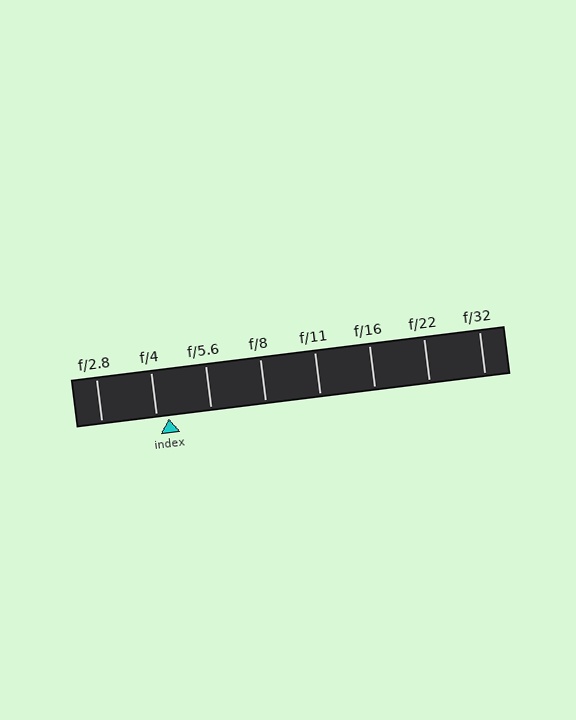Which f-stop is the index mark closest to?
The index mark is closest to f/4.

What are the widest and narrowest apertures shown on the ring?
The widest aperture shown is f/2.8 and the narrowest is f/32.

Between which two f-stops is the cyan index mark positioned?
The index mark is between f/4 and f/5.6.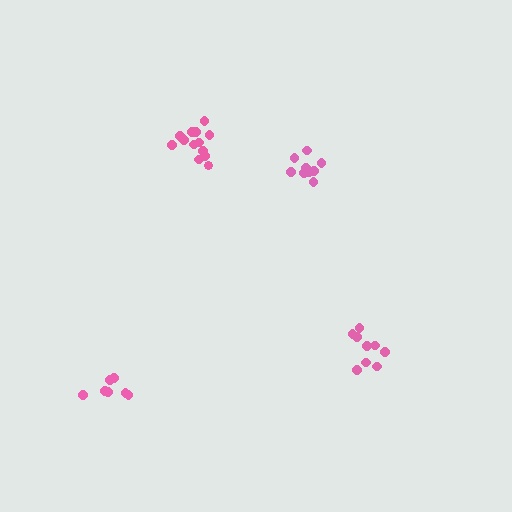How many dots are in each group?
Group 1: 9 dots, Group 2: 7 dots, Group 3: 13 dots, Group 4: 9 dots (38 total).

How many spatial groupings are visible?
There are 4 spatial groupings.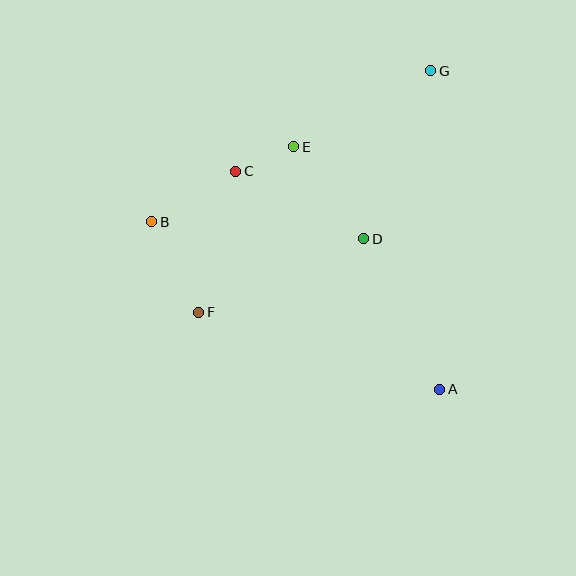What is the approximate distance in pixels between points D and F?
The distance between D and F is approximately 180 pixels.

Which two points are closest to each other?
Points C and E are closest to each other.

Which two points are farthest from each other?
Points F and G are farthest from each other.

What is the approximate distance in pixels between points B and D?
The distance between B and D is approximately 213 pixels.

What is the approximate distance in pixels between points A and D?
The distance between A and D is approximately 168 pixels.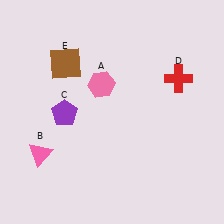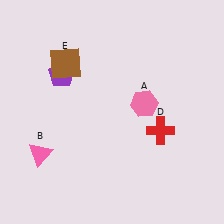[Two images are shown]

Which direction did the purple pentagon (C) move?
The purple pentagon (C) moved up.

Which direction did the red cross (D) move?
The red cross (D) moved down.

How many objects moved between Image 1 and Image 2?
3 objects moved between the two images.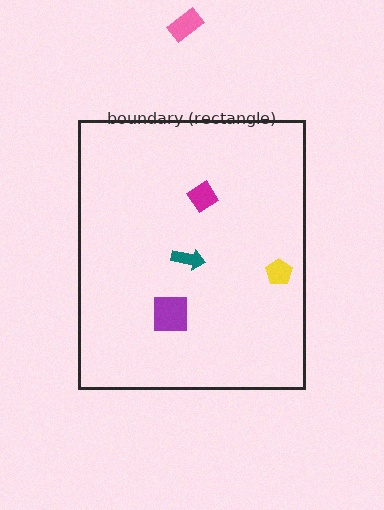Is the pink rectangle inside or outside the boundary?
Outside.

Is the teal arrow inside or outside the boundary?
Inside.